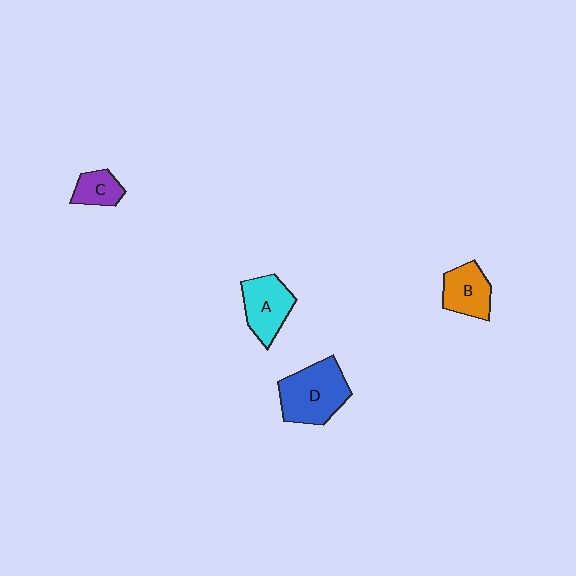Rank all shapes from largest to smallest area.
From largest to smallest: D (blue), A (cyan), B (orange), C (purple).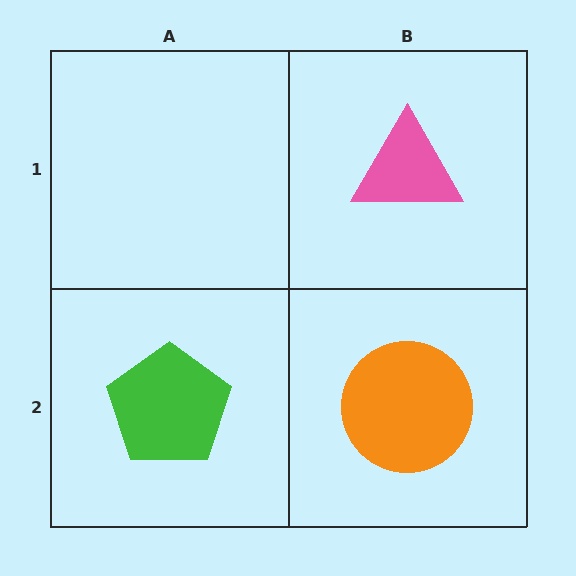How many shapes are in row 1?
1 shape.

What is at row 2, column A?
A green pentagon.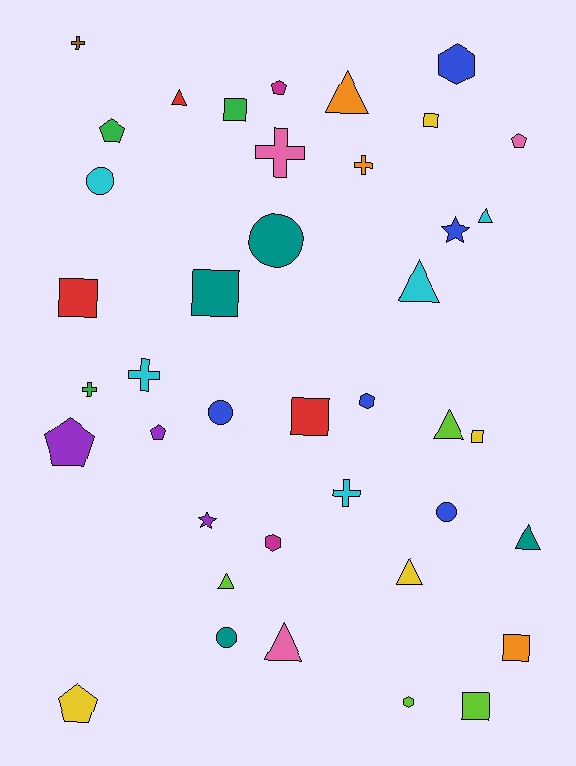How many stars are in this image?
There are 2 stars.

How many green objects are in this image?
There are 3 green objects.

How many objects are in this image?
There are 40 objects.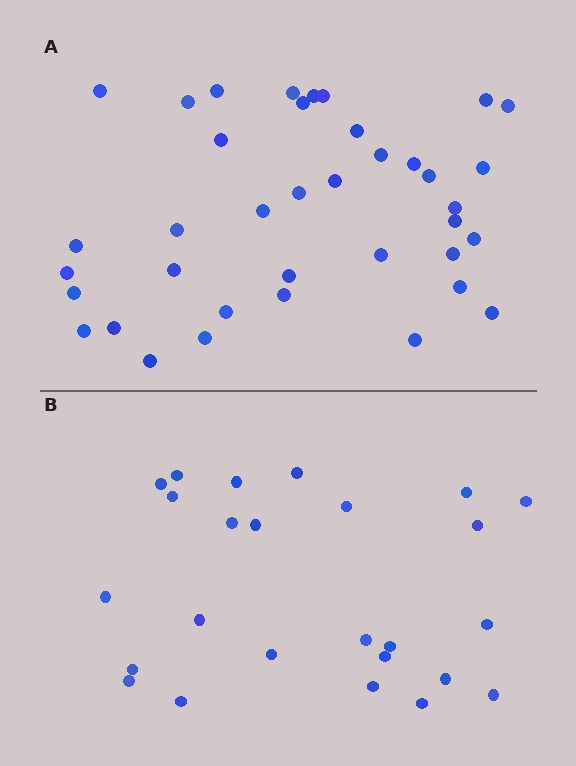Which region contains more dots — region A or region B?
Region A (the top region) has more dots.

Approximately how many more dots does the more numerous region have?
Region A has approximately 15 more dots than region B.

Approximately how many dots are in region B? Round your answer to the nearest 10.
About 20 dots. (The exact count is 25, which rounds to 20.)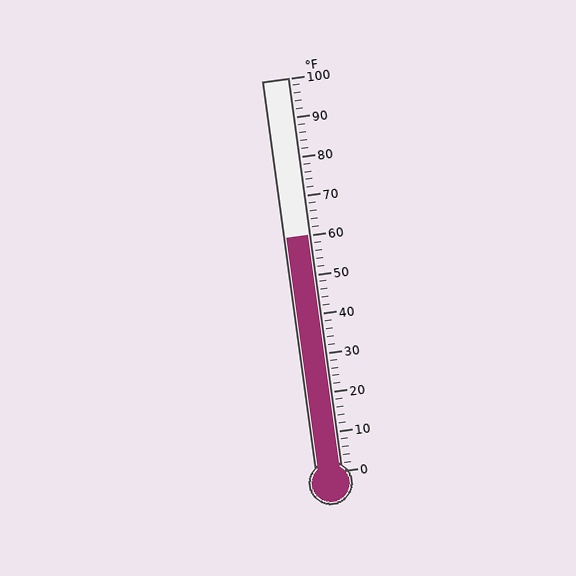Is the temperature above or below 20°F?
The temperature is above 20°F.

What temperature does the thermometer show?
The thermometer shows approximately 60°F.